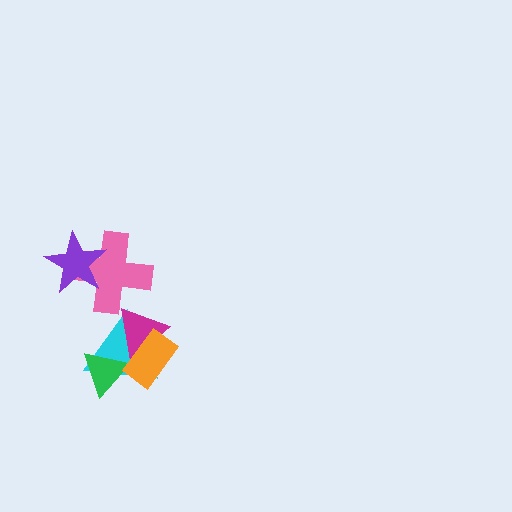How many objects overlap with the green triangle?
2 objects overlap with the green triangle.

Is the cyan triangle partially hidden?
Yes, it is partially covered by another shape.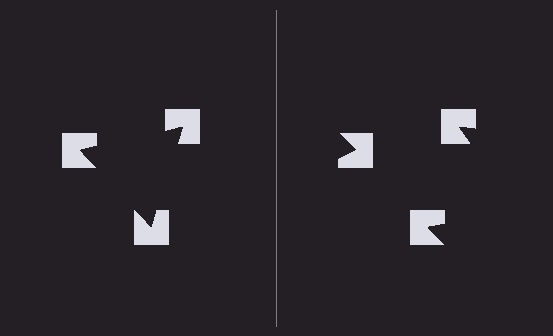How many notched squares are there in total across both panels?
6 — 3 on each side.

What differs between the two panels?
The notched squares are positioned identically on both sides; only the wedge orientations differ. On the left they align to a triangle; on the right they are misaligned.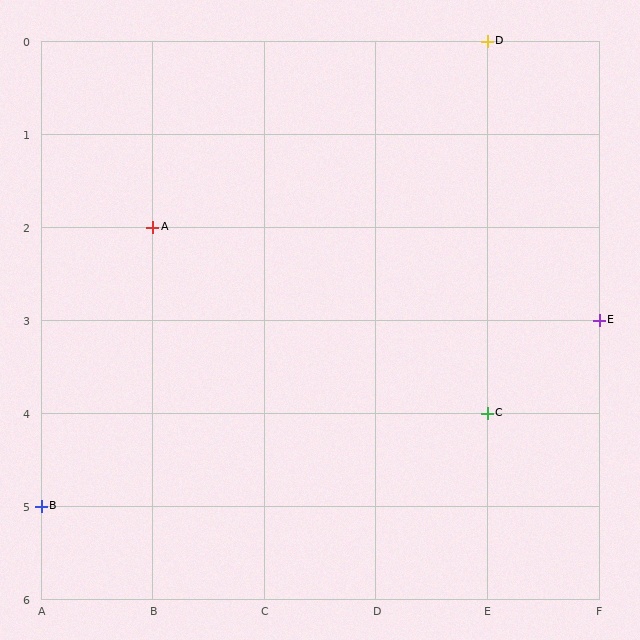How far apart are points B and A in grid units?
Points B and A are 1 column and 3 rows apart (about 3.2 grid units diagonally).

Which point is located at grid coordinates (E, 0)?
Point D is at (E, 0).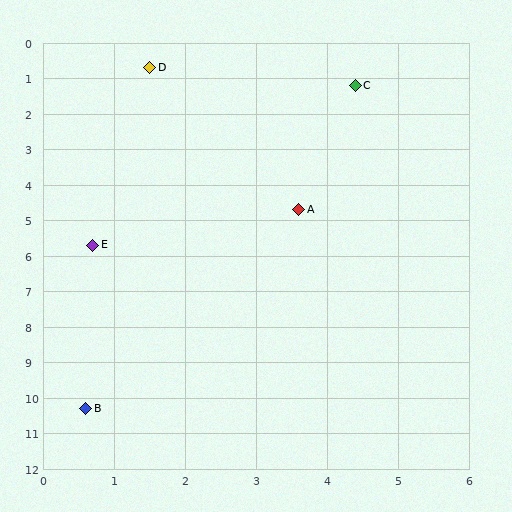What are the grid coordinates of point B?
Point B is at approximately (0.6, 10.3).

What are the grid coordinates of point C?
Point C is at approximately (4.4, 1.2).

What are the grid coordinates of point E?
Point E is at approximately (0.7, 5.7).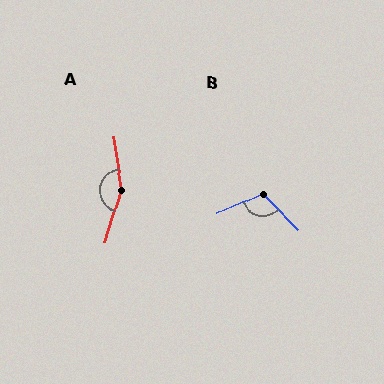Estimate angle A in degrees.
Approximately 154 degrees.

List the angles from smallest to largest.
B (111°), A (154°).